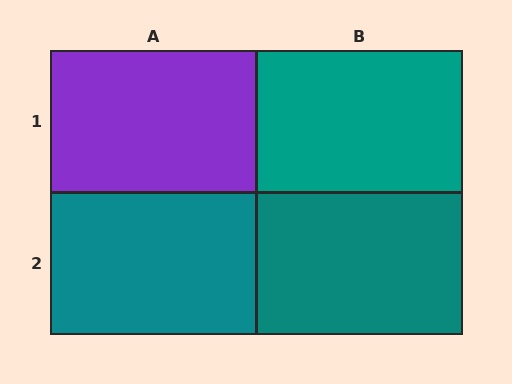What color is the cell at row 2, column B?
Teal.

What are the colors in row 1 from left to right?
Purple, teal.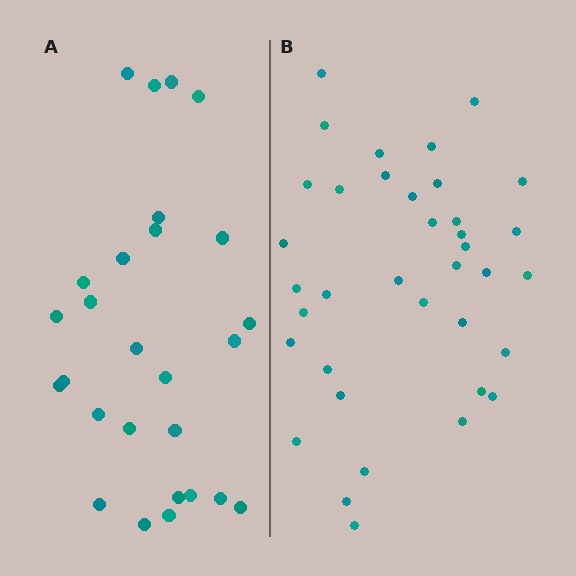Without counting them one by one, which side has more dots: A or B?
Region B (the right region) has more dots.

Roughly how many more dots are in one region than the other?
Region B has roughly 10 or so more dots than region A.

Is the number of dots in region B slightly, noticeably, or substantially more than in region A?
Region B has noticeably more, but not dramatically so. The ratio is roughly 1.4 to 1.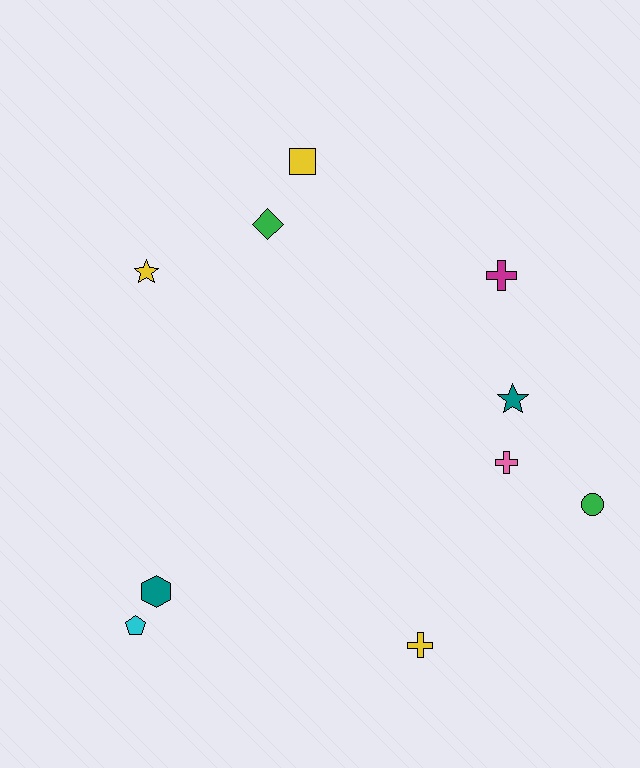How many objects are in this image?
There are 10 objects.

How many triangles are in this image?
There are no triangles.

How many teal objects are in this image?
There are 2 teal objects.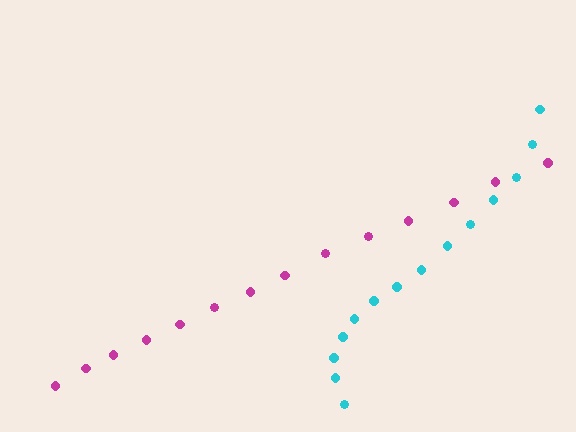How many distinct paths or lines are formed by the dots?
There are 2 distinct paths.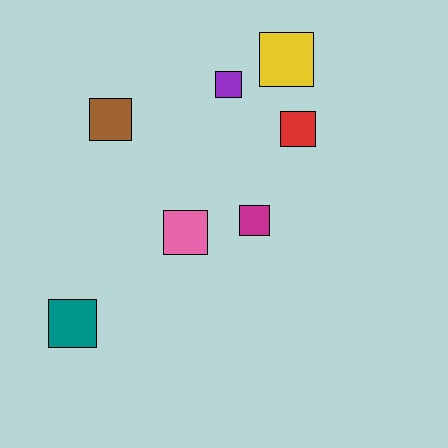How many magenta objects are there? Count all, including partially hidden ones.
There is 1 magenta object.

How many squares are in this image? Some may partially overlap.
There are 7 squares.